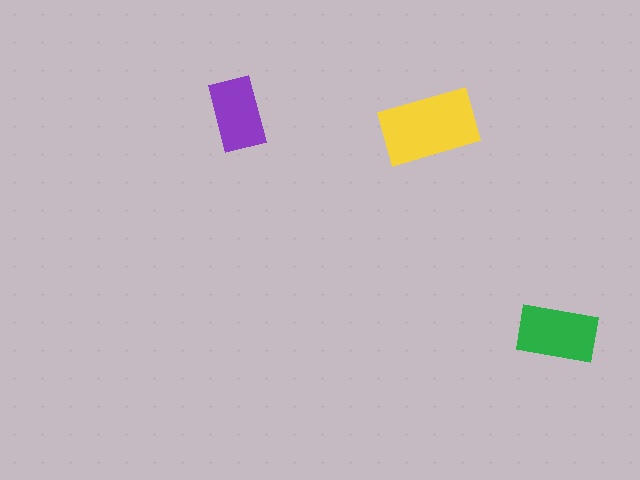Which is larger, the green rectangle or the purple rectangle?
The green one.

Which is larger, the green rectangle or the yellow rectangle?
The yellow one.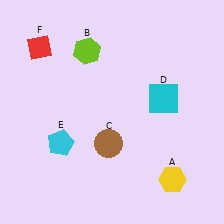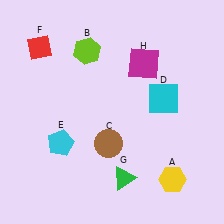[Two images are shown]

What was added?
A green triangle (G), a magenta square (H) were added in Image 2.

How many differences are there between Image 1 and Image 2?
There are 2 differences between the two images.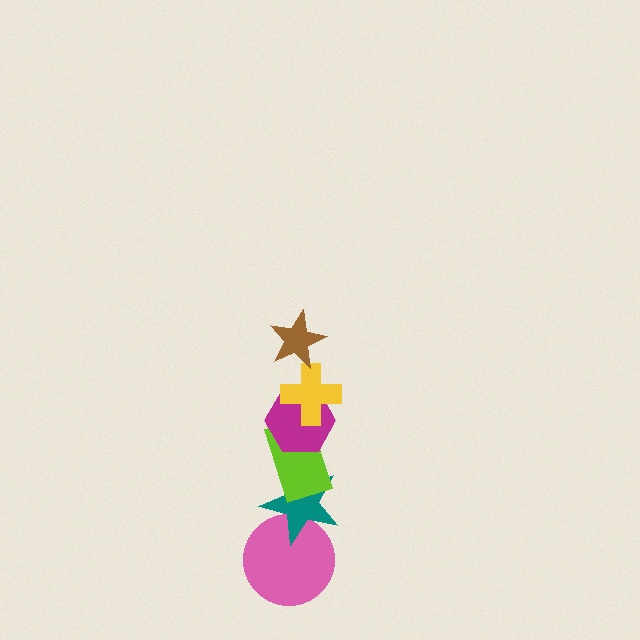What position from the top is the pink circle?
The pink circle is 6th from the top.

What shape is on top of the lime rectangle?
The magenta hexagon is on top of the lime rectangle.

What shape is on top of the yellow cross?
The brown star is on top of the yellow cross.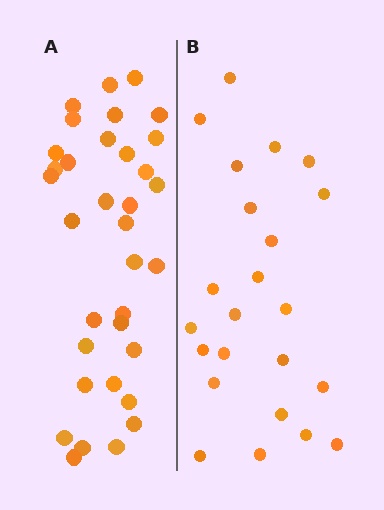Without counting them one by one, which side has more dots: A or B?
Region A (the left region) has more dots.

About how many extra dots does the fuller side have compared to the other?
Region A has roughly 12 or so more dots than region B.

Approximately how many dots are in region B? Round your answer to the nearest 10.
About 20 dots. (The exact count is 23, which rounds to 20.)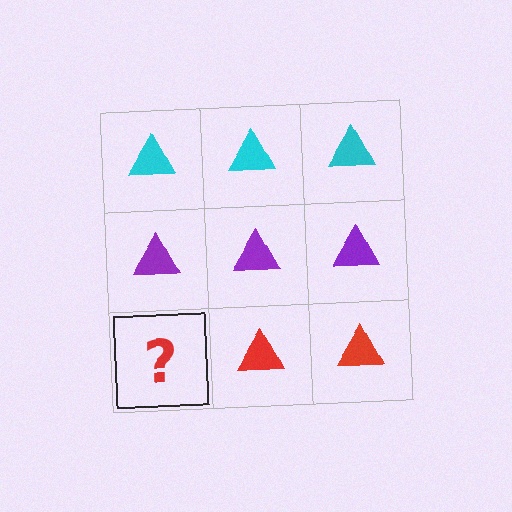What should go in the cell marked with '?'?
The missing cell should contain a red triangle.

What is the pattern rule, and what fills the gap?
The rule is that each row has a consistent color. The gap should be filled with a red triangle.